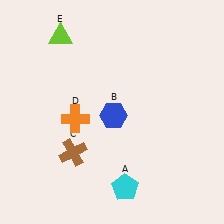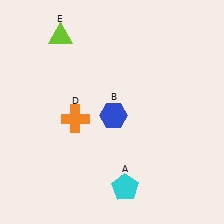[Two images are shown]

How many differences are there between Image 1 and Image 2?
There is 1 difference between the two images.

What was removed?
The brown cross (C) was removed in Image 2.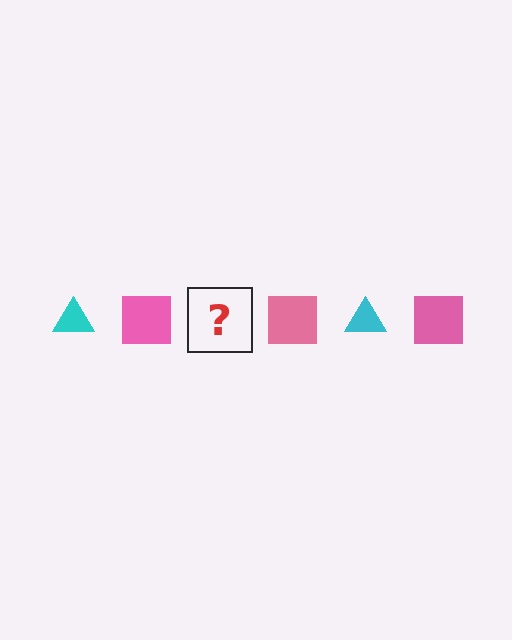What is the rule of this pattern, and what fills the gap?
The rule is that the pattern alternates between cyan triangle and pink square. The gap should be filled with a cyan triangle.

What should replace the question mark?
The question mark should be replaced with a cyan triangle.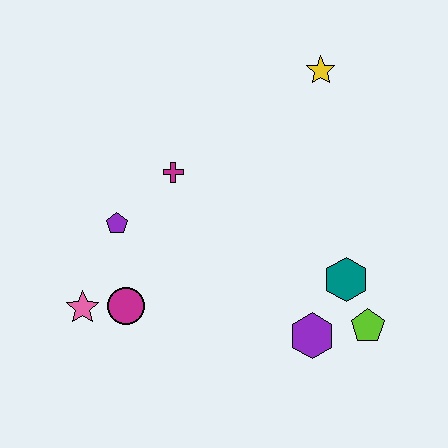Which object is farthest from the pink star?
The yellow star is farthest from the pink star.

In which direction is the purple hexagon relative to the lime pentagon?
The purple hexagon is to the left of the lime pentagon.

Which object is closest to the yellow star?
The magenta cross is closest to the yellow star.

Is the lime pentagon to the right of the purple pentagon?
Yes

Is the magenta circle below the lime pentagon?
No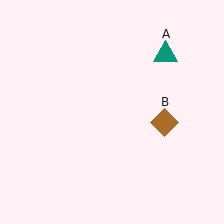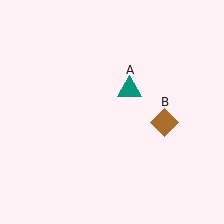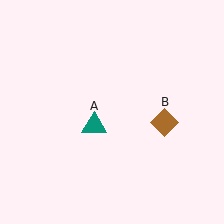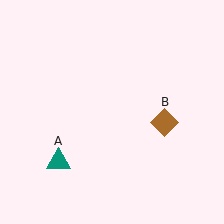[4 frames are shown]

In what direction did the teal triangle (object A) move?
The teal triangle (object A) moved down and to the left.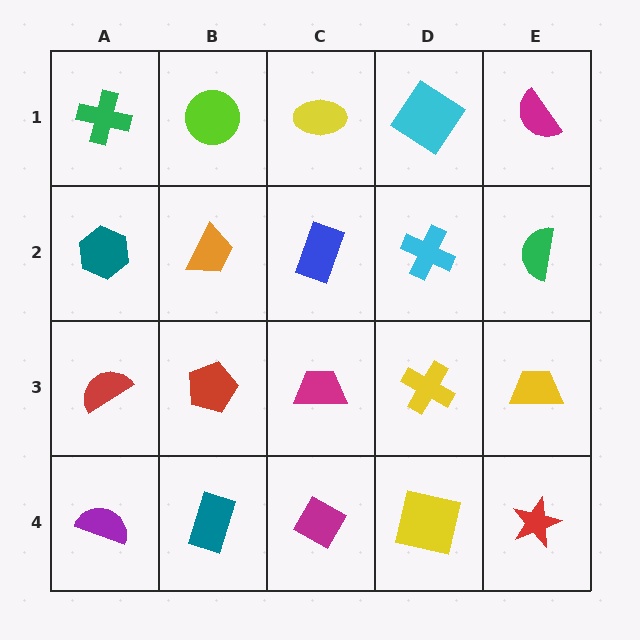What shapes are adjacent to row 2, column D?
A cyan diamond (row 1, column D), a yellow cross (row 3, column D), a blue rectangle (row 2, column C), a green semicircle (row 2, column E).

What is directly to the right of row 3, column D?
A yellow trapezoid.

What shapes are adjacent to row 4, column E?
A yellow trapezoid (row 3, column E), a yellow square (row 4, column D).